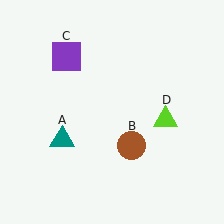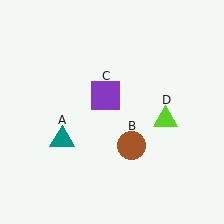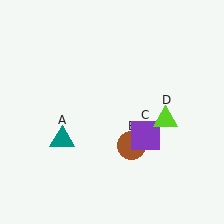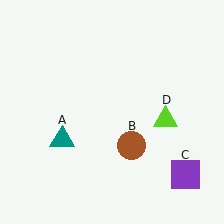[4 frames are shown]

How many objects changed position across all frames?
1 object changed position: purple square (object C).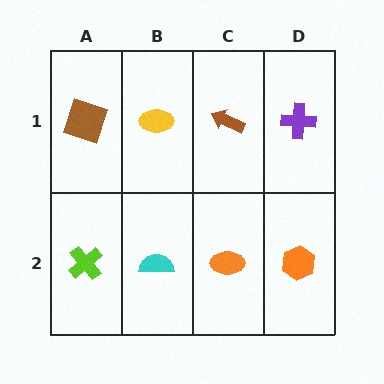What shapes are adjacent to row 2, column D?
A purple cross (row 1, column D), an orange ellipse (row 2, column C).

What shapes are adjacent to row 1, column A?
A lime cross (row 2, column A), a yellow ellipse (row 1, column B).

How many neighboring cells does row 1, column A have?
2.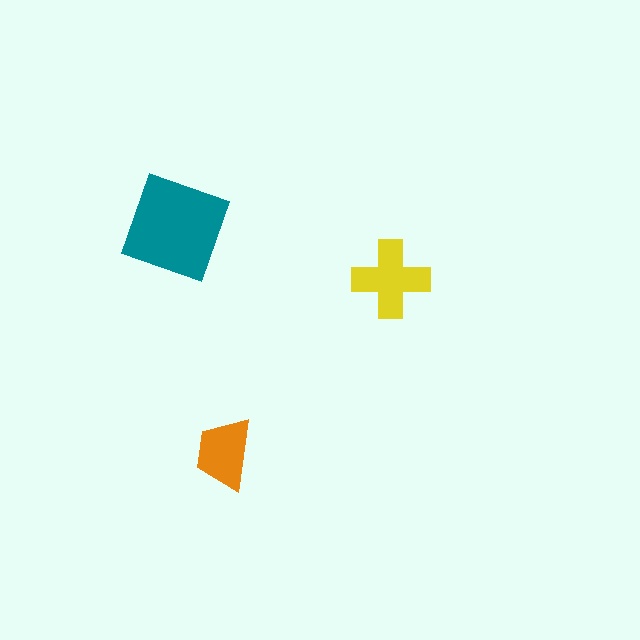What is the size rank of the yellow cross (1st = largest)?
2nd.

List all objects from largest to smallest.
The teal diamond, the yellow cross, the orange trapezoid.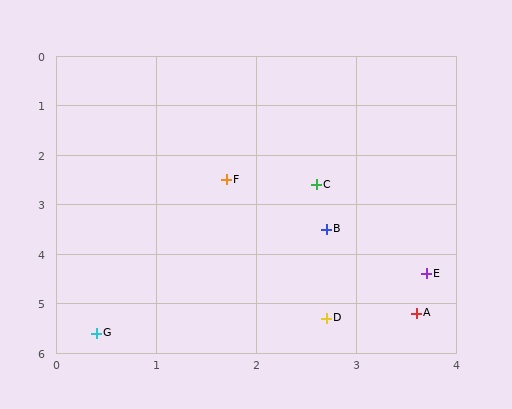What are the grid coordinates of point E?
Point E is at approximately (3.7, 4.4).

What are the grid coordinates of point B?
Point B is at approximately (2.7, 3.5).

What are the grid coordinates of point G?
Point G is at approximately (0.4, 5.6).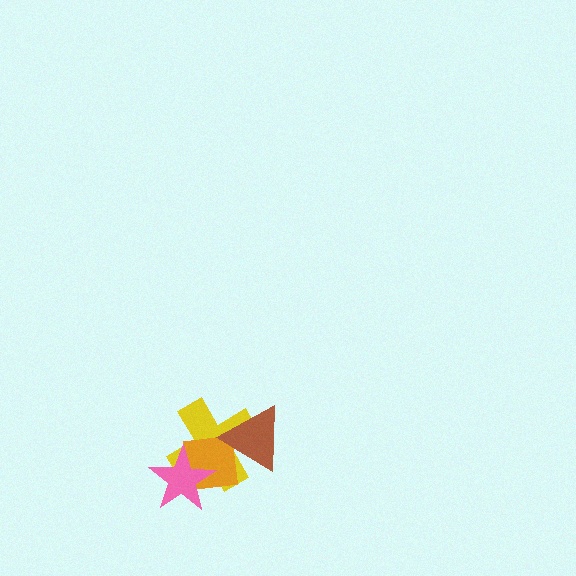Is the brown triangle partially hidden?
No, no other shape covers it.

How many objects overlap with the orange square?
3 objects overlap with the orange square.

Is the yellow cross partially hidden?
Yes, it is partially covered by another shape.